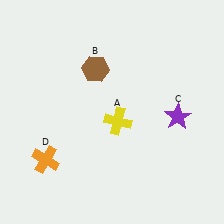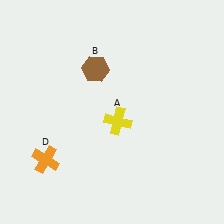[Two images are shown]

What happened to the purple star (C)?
The purple star (C) was removed in Image 2. It was in the bottom-right area of Image 1.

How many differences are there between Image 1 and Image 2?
There is 1 difference between the two images.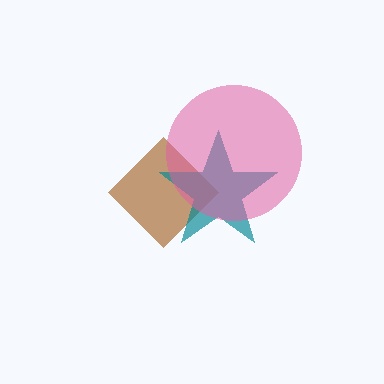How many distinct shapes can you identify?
There are 3 distinct shapes: a brown diamond, a teal star, a pink circle.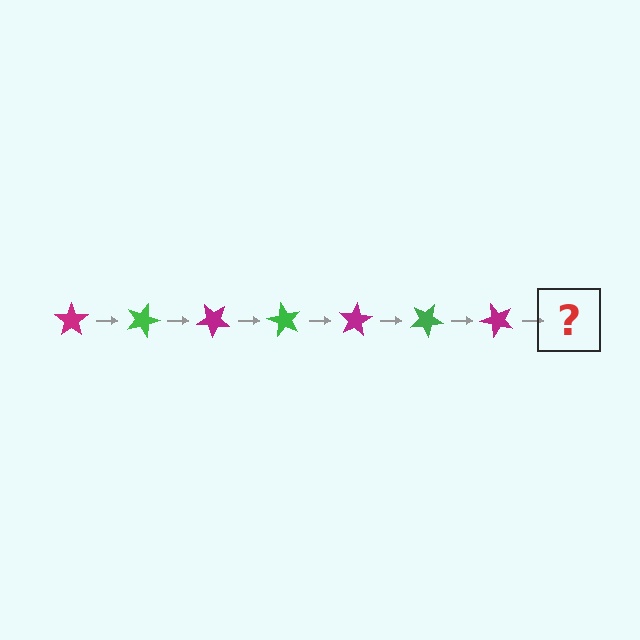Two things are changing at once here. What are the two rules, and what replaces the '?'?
The two rules are that it rotates 20 degrees each step and the color cycles through magenta and green. The '?' should be a green star, rotated 140 degrees from the start.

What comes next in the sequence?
The next element should be a green star, rotated 140 degrees from the start.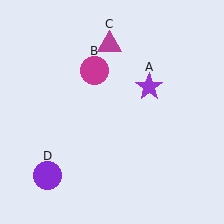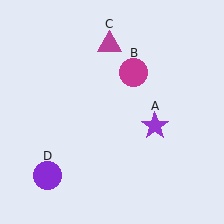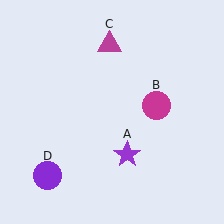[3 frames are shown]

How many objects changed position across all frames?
2 objects changed position: purple star (object A), magenta circle (object B).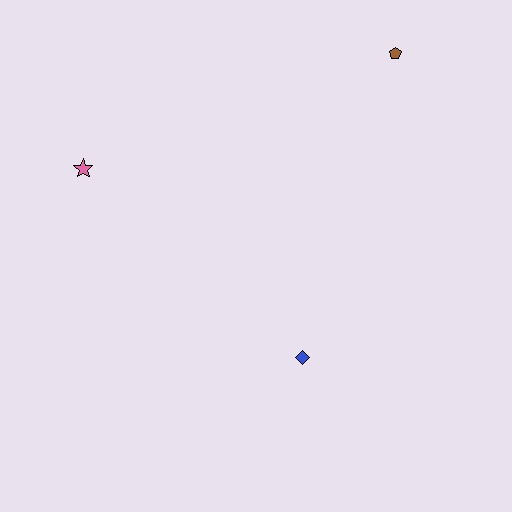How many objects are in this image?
There are 3 objects.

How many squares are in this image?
There are no squares.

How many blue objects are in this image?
There is 1 blue object.